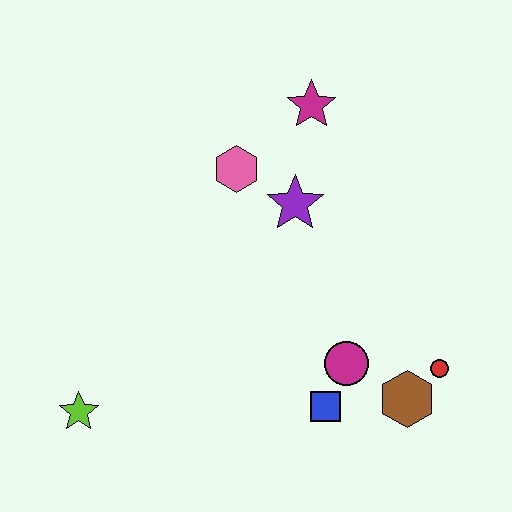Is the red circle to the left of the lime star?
No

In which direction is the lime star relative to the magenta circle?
The lime star is to the left of the magenta circle.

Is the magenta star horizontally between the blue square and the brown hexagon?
No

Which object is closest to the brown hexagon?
The red circle is closest to the brown hexagon.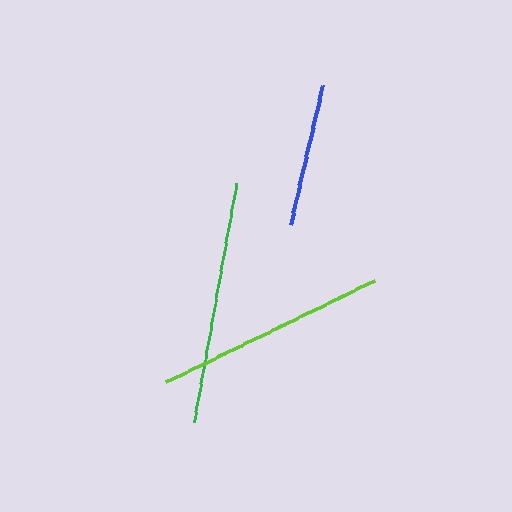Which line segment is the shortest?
The blue line is the shortest at approximately 143 pixels.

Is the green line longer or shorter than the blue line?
The green line is longer than the blue line.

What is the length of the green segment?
The green segment is approximately 244 pixels long.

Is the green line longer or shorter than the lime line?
The green line is longer than the lime line.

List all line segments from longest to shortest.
From longest to shortest: green, lime, blue.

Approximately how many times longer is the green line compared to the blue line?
The green line is approximately 1.7 times the length of the blue line.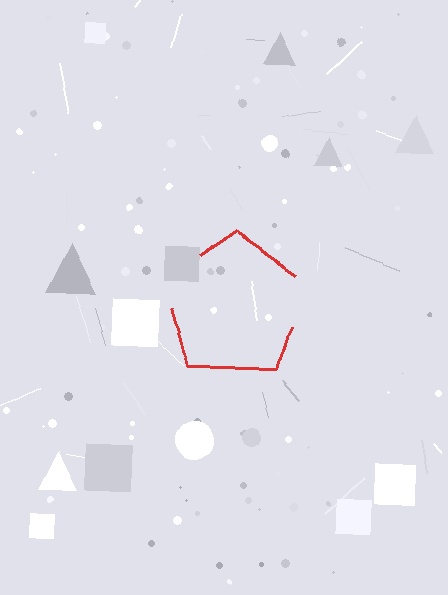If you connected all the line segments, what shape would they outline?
They would outline a pentagon.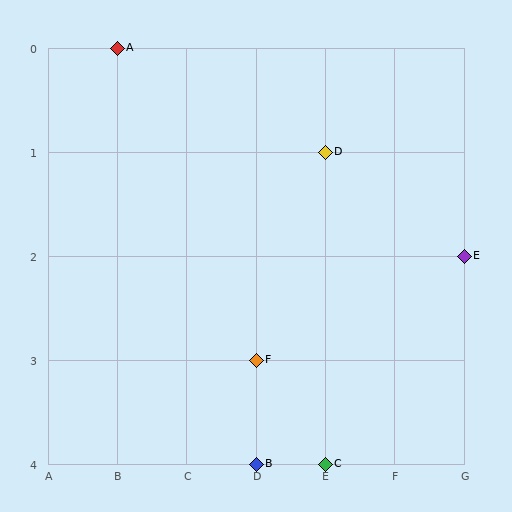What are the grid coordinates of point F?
Point F is at grid coordinates (D, 3).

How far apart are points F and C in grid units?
Points F and C are 1 column and 1 row apart (about 1.4 grid units diagonally).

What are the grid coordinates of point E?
Point E is at grid coordinates (G, 2).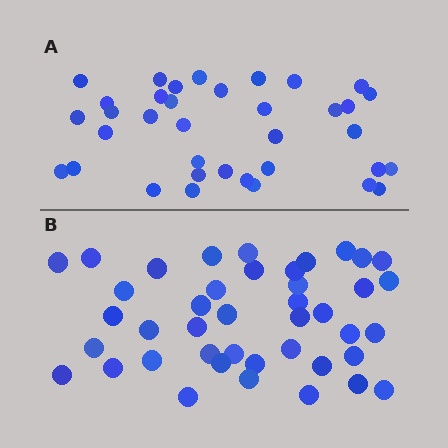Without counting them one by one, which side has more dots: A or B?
Region B (the bottom region) has more dots.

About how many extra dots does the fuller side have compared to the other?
Region B has about 6 more dots than region A.